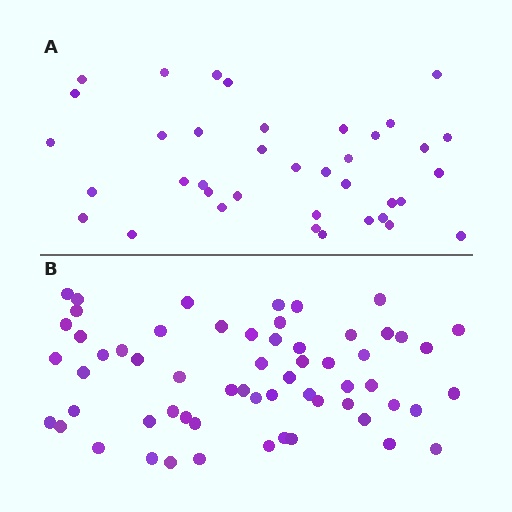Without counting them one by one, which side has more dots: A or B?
Region B (the bottom region) has more dots.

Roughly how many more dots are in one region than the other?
Region B has approximately 20 more dots than region A.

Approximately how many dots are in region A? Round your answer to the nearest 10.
About 40 dots. (The exact count is 38, which rounds to 40.)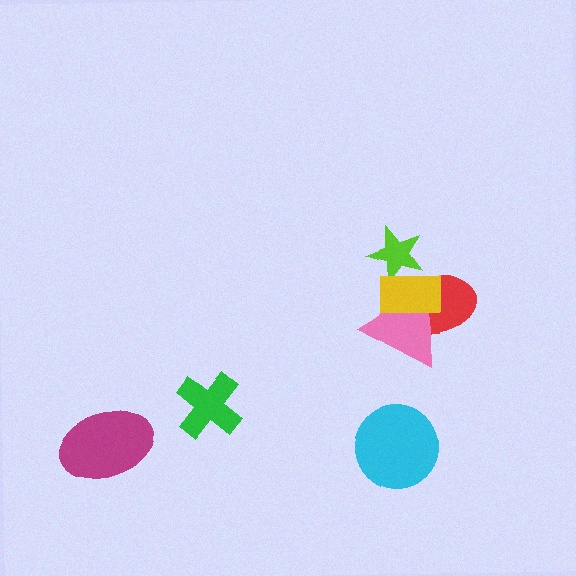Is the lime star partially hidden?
Yes, it is partially covered by another shape.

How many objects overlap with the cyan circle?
0 objects overlap with the cyan circle.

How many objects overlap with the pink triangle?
2 objects overlap with the pink triangle.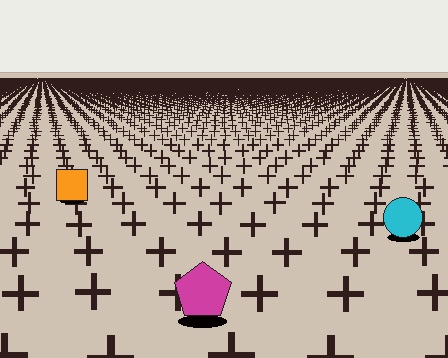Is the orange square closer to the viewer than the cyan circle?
No. The cyan circle is closer — you can tell from the texture gradient: the ground texture is coarser near it.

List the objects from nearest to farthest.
From nearest to farthest: the magenta pentagon, the cyan circle, the orange square.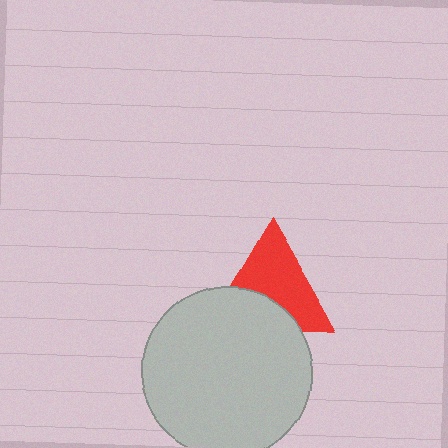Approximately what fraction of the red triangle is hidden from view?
Roughly 38% of the red triangle is hidden behind the light gray circle.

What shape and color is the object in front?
The object in front is a light gray circle.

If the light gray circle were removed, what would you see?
You would see the complete red triangle.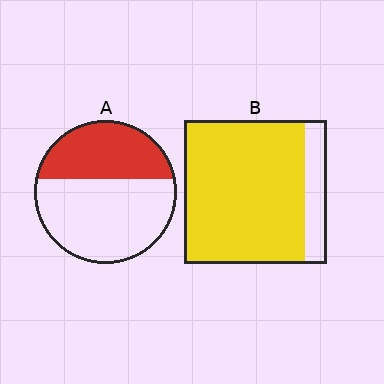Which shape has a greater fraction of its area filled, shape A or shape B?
Shape B.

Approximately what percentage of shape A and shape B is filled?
A is approximately 40% and B is approximately 85%.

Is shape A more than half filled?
No.